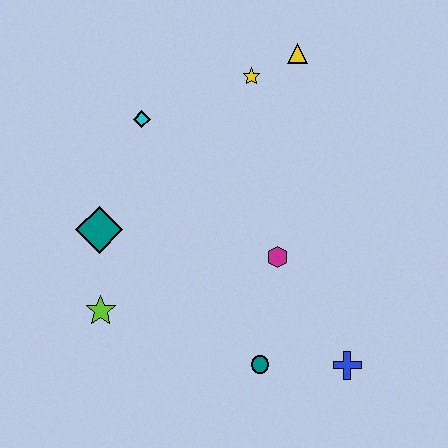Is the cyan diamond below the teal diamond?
No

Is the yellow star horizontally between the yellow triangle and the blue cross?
No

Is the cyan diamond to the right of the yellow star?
No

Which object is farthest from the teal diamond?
The blue cross is farthest from the teal diamond.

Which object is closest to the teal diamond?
The lime star is closest to the teal diamond.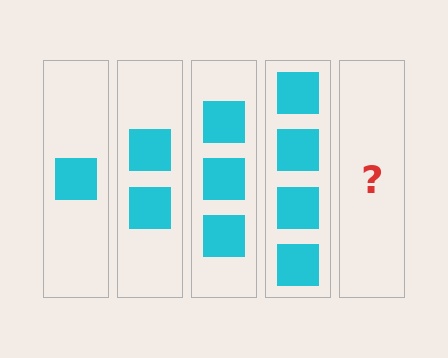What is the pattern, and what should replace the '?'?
The pattern is that each step adds one more square. The '?' should be 5 squares.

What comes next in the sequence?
The next element should be 5 squares.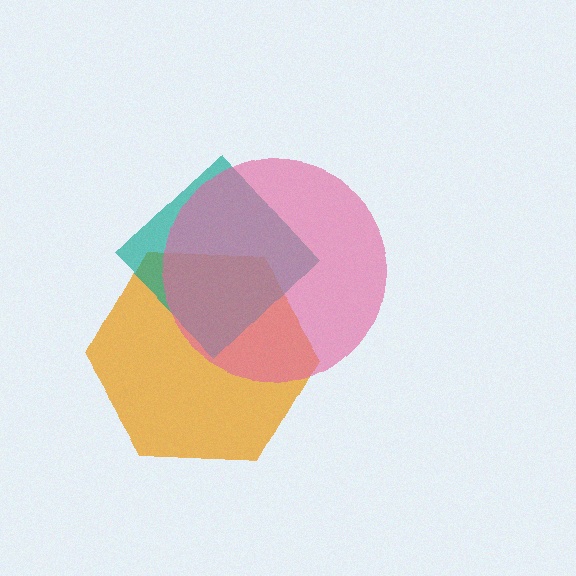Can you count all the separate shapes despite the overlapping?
Yes, there are 3 separate shapes.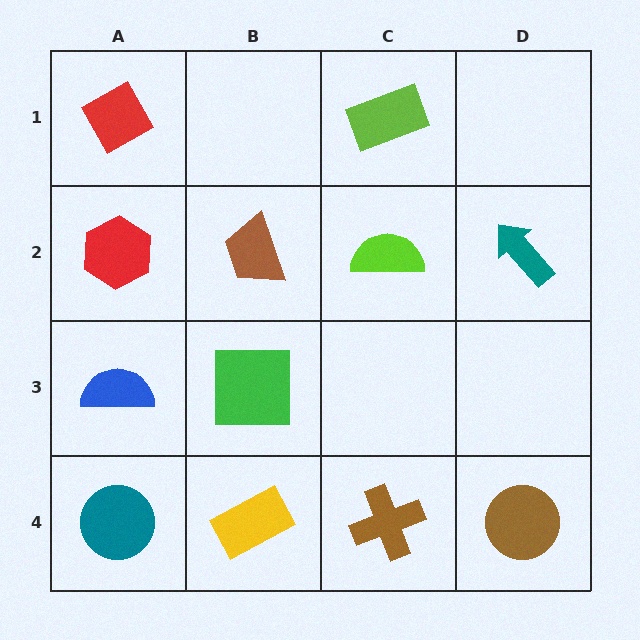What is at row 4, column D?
A brown circle.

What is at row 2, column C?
A lime semicircle.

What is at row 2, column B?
A brown trapezoid.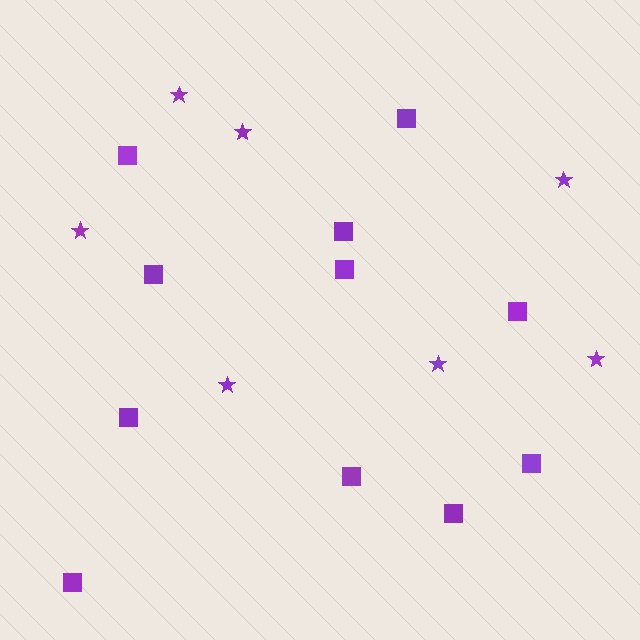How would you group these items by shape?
There are 2 groups: one group of stars (7) and one group of squares (11).